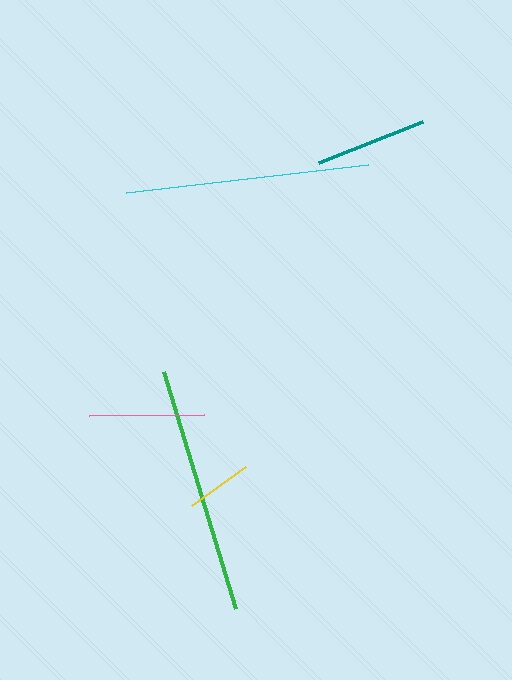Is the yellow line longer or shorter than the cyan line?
The cyan line is longer than the yellow line.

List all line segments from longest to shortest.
From longest to shortest: green, cyan, pink, teal, yellow.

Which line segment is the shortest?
The yellow line is the shortest at approximately 67 pixels.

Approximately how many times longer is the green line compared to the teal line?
The green line is approximately 2.2 times the length of the teal line.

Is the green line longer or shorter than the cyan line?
The green line is longer than the cyan line.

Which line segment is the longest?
The green line is the longest at approximately 247 pixels.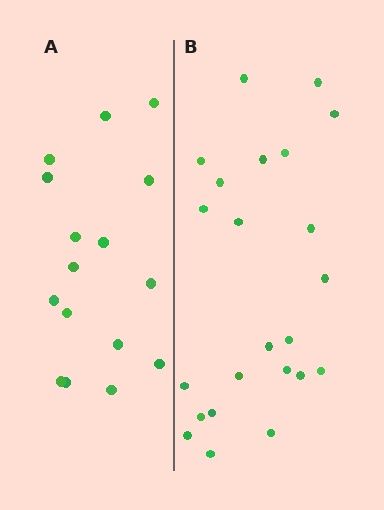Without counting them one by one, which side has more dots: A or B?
Region B (the right region) has more dots.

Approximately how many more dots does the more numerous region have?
Region B has roughly 8 or so more dots than region A.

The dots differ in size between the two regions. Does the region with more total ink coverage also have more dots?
No. Region A has more total ink coverage because its dots are larger, but region B actually contains more individual dots. Total area can be misleading — the number of items is what matters here.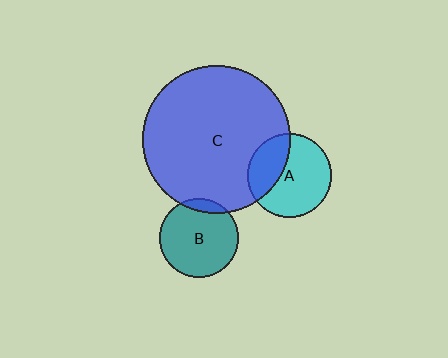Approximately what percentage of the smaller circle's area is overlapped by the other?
Approximately 10%.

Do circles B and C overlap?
Yes.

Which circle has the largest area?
Circle C (blue).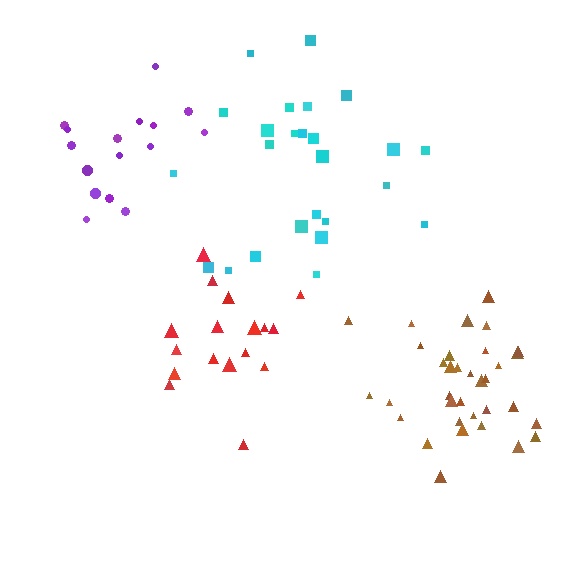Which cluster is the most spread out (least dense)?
Cyan.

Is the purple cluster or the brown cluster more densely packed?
Brown.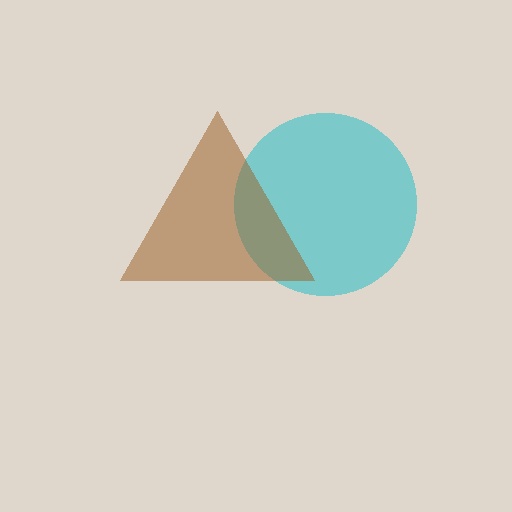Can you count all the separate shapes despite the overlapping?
Yes, there are 2 separate shapes.